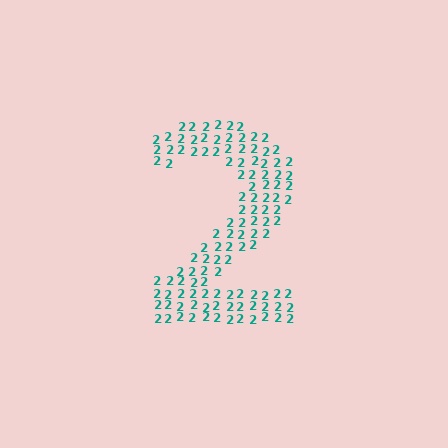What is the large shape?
The large shape is the digit 2.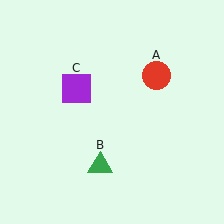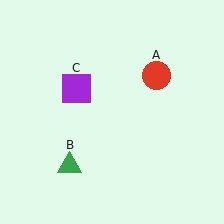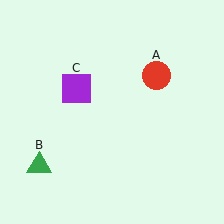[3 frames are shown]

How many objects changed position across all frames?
1 object changed position: green triangle (object B).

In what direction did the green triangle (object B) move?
The green triangle (object B) moved left.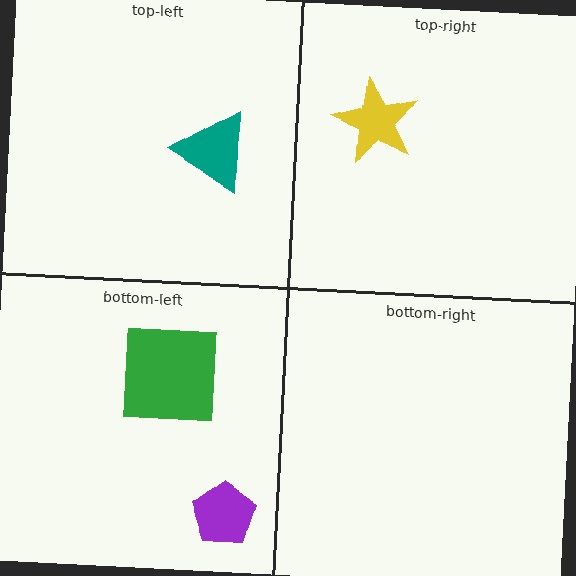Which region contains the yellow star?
The top-right region.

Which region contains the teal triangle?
The top-left region.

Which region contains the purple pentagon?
The bottom-left region.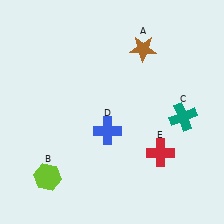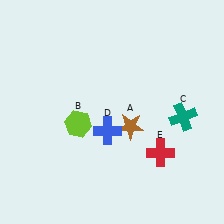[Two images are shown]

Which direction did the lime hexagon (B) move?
The lime hexagon (B) moved up.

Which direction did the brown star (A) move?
The brown star (A) moved down.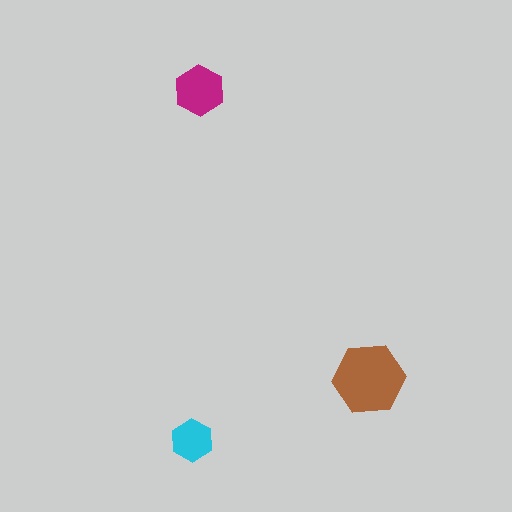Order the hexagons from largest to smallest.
the brown one, the magenta one, the cyan one.